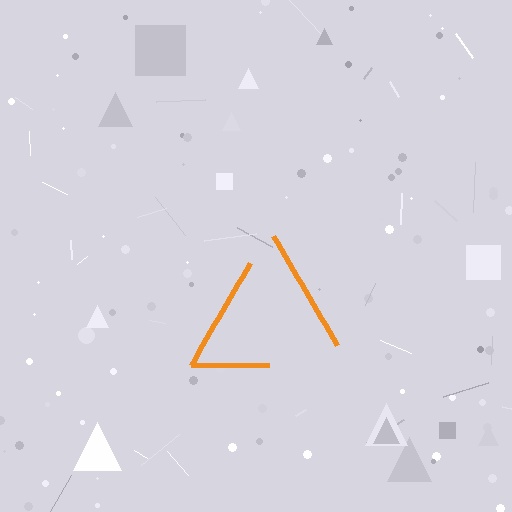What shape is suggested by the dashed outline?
The dashed outline suggests a triangle.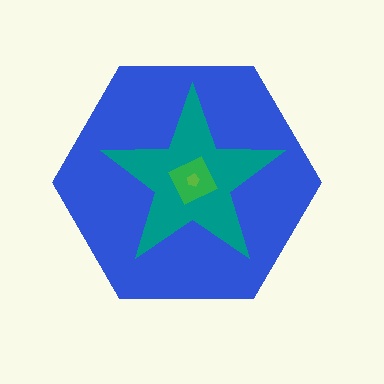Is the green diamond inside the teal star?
Yes.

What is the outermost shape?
The blue hexagon.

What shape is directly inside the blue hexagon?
The teal star.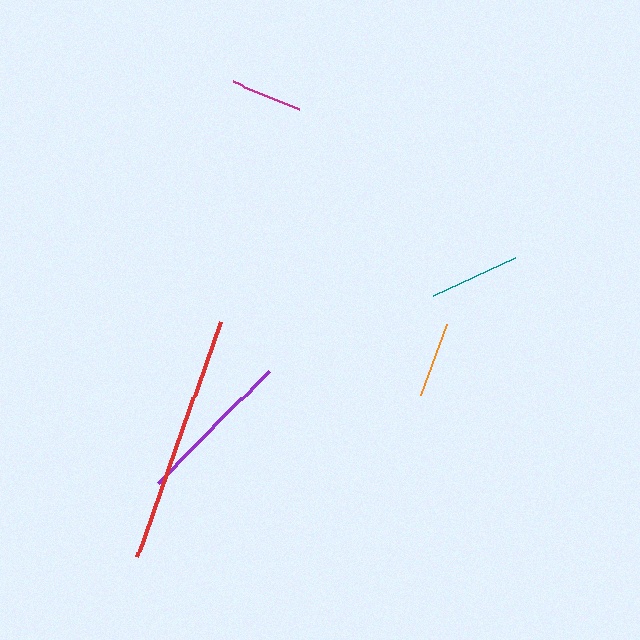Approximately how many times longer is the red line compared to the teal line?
The red line is approximately 2.7 times the length of the teal line.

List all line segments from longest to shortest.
From longest to shortest: red, purple, teal, orange, magenta.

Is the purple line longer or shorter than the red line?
The red line is longer than the purple line.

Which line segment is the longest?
The red line is the longest at approximately 248 pixels.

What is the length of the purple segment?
The purple segment is approximately 157 pixels long.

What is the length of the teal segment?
The teal segment is approximately 91 pixels long.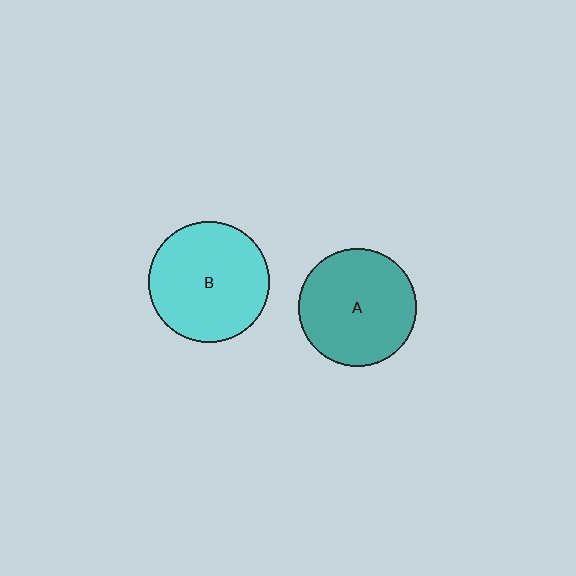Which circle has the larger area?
Circle B (cyan).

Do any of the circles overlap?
No, none of the circles overlap.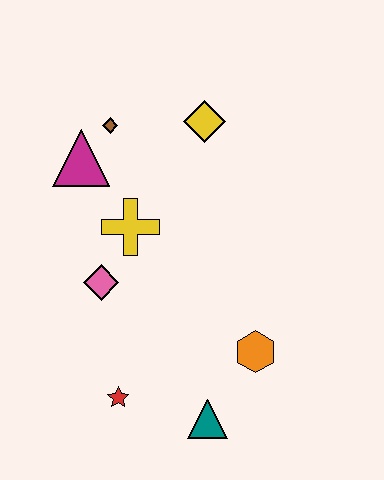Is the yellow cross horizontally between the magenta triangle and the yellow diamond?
Yes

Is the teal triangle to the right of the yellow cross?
Yes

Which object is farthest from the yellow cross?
The teal triangle is farthest from the yellow cross.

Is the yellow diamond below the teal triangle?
No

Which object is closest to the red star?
The teal triangle is closest to the red star.